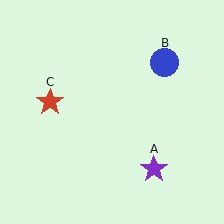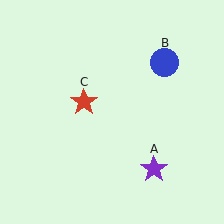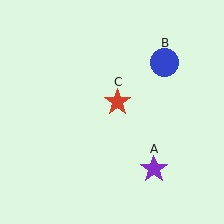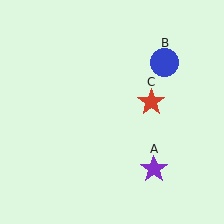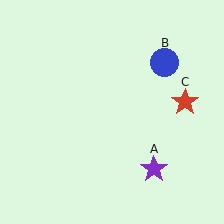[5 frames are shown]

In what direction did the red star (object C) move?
The red star (object C) moved right.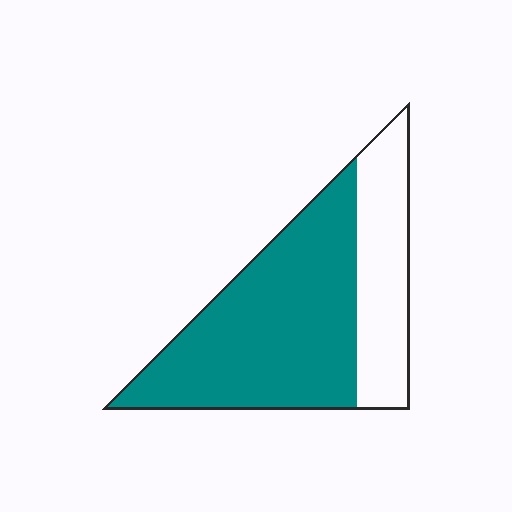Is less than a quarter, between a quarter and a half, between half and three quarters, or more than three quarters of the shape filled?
Between half and three quarters.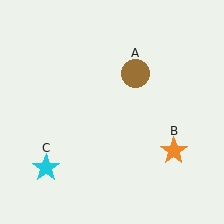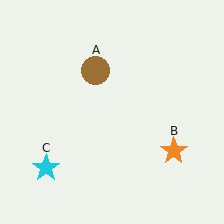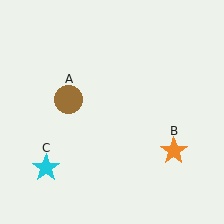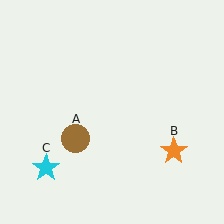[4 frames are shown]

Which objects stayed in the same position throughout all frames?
Orange star (object B) and cyan star (object C) remained stationary.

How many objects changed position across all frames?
1 object changed position: brown circle (object A).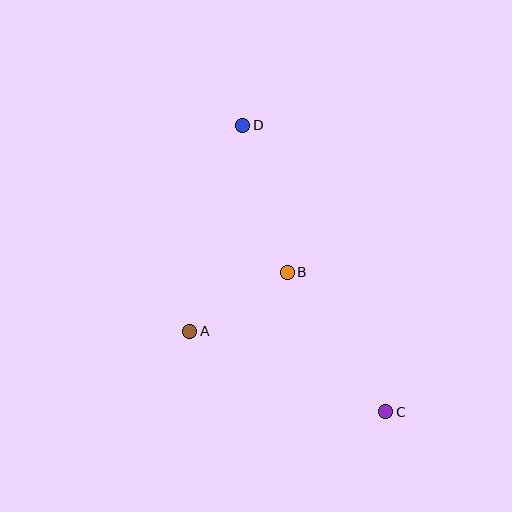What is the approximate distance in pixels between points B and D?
The distance between B and D is approximately 154 pixels.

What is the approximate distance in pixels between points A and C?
The distance between A and C is approximately 212 pixels.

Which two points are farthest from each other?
Points C and D are farthest from each other.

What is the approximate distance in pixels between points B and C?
The distance between B and C is approximately 171 pixels.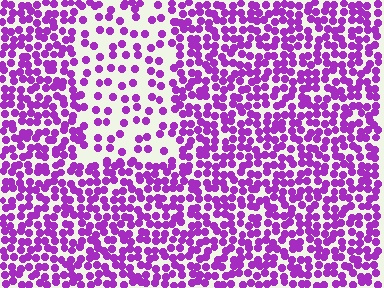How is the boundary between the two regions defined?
The boundary is defined by a change in element density (approximately 2.3x ratio). All elements are the same color, size, and shape.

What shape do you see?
I see a rectangle.